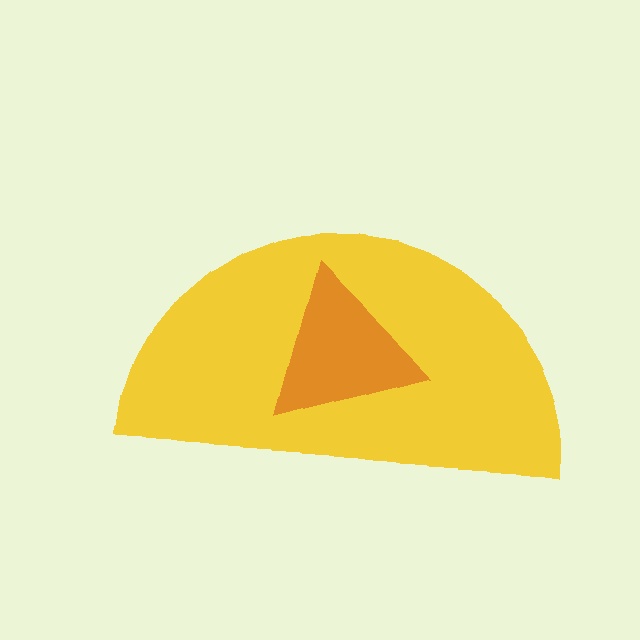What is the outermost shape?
The yellow semicircle.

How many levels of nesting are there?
2.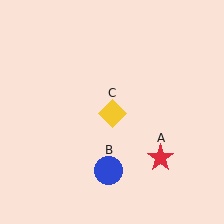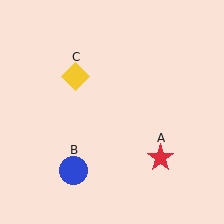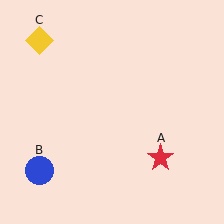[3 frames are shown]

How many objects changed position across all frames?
2 objects changed position: blue circle (object B), yellow diamond (object C).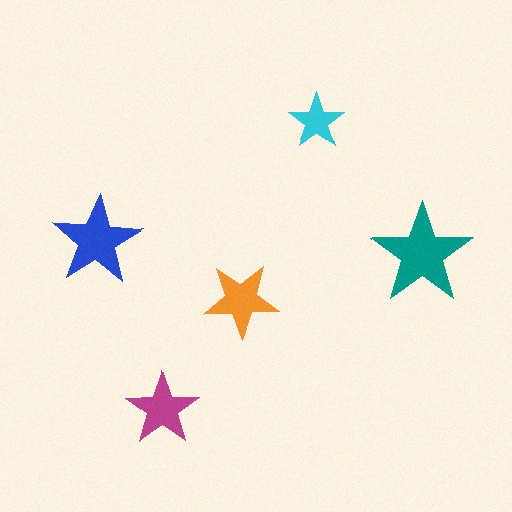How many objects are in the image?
There are 5 objects in the image.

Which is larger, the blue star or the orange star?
The blue one.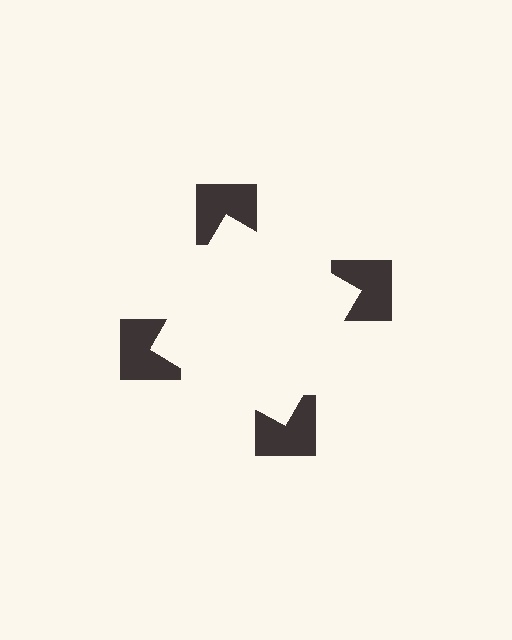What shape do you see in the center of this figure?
An illusory square — its edges are inferred from the aligned wedge cuts in the notched squares, not physically drawn.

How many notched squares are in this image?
There are 4 — one at each vertex of the illusory square.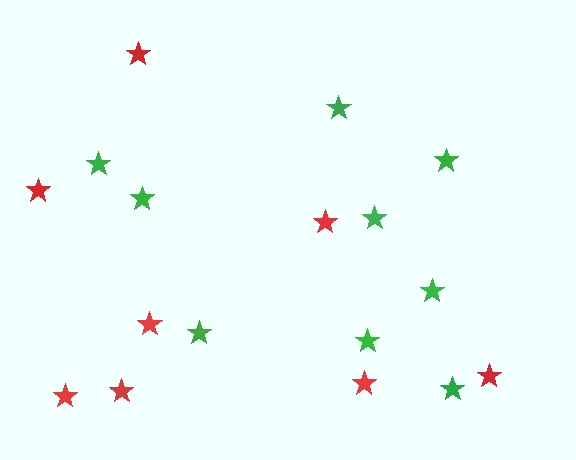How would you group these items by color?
There are 2 groups: one group of red stars (8) and one group of green stars (9).